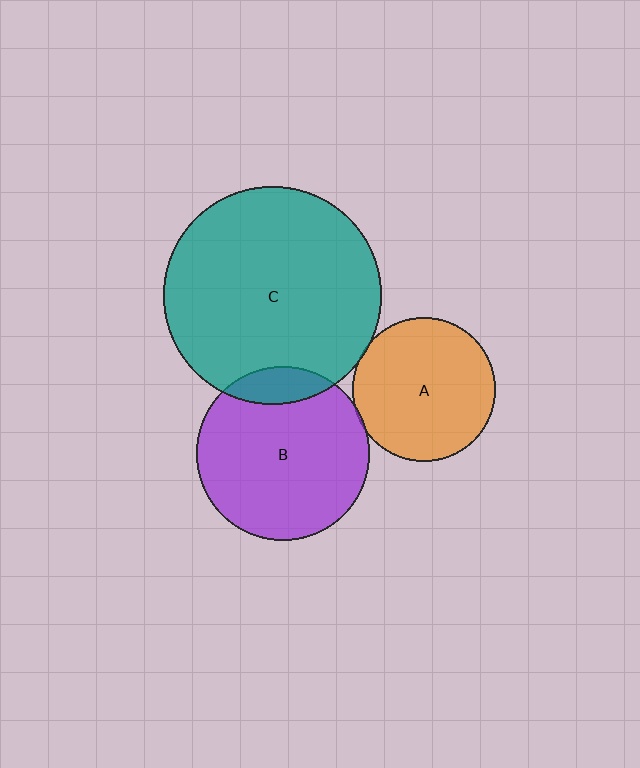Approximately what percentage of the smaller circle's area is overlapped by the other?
Approximately 5%.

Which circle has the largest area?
Circle C (teal).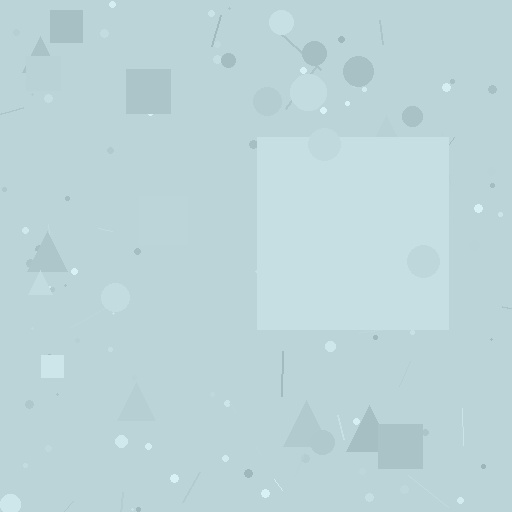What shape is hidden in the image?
A square is hidden in the image.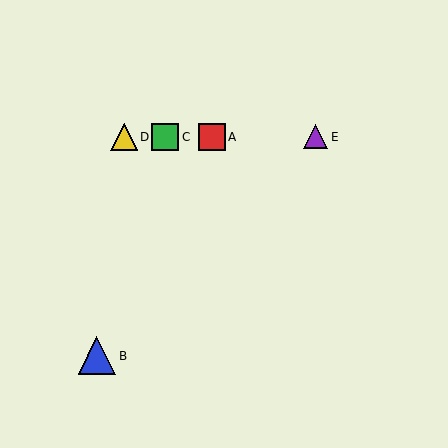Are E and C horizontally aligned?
Yes, both are at y≈137.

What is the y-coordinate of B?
Object B is at y≈356.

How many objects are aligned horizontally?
4 objects (A, C, D, E) are aligned horizontally.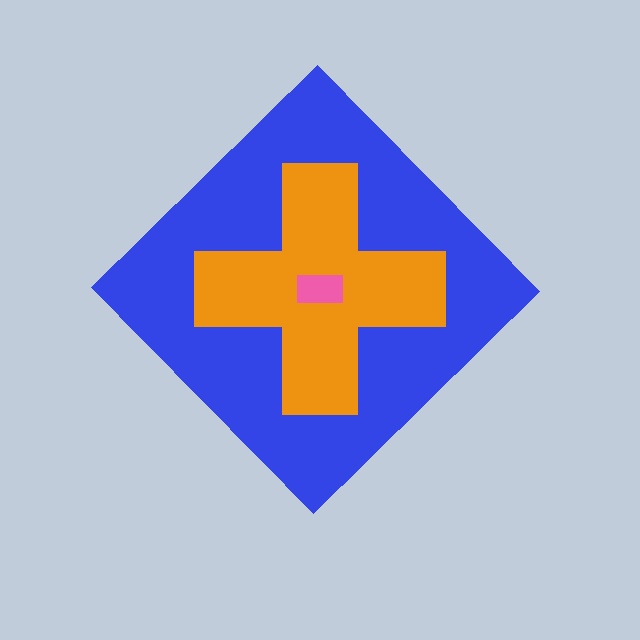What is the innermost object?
The pink rectangle.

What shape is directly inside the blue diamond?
The orange cross.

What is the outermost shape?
The blue diamond.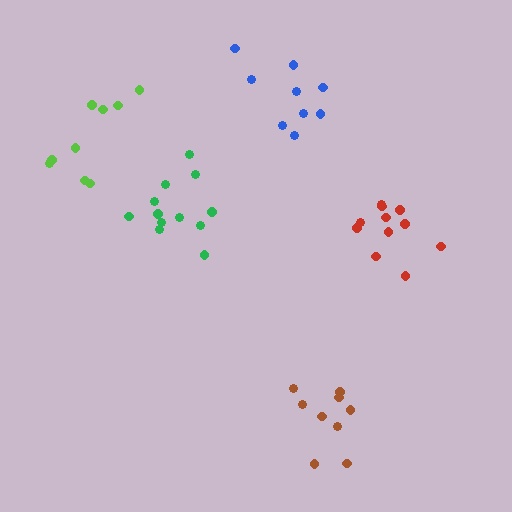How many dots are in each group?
Group 1: 9 dots, Group 2: 11 dots, Group 3: 12 dots, Group 4: 9 dots, Group 5: 9 dots (50 total).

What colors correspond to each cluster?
The clusters are colored: blue, red, green, lime, brown.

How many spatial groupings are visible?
There are 5 spatial groupings.